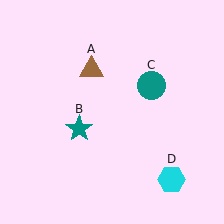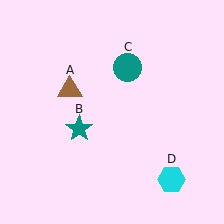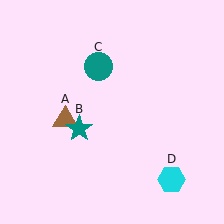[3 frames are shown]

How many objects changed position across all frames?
2 objects changed position: brown triangle (object A), teal circle (object C).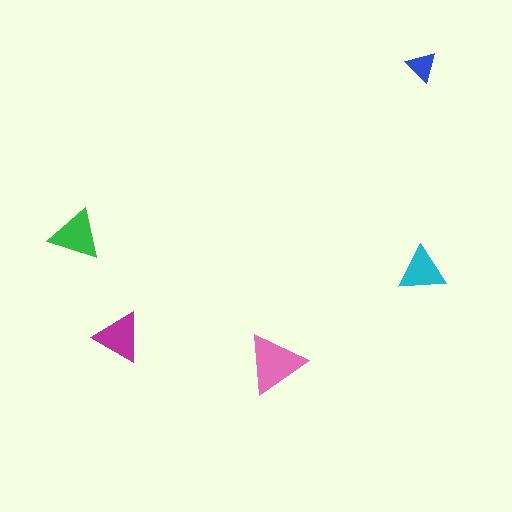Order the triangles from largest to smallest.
the pink one, the green one, the magenta one, the cyan one, the blue one.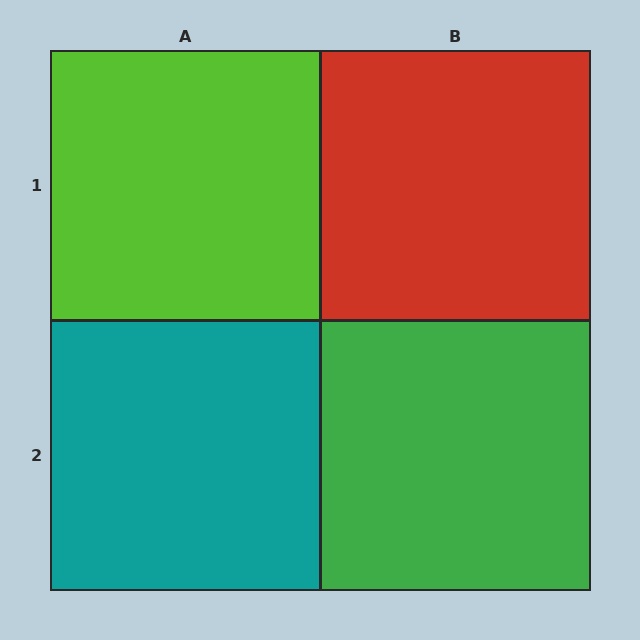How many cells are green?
1 cell is green.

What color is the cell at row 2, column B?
Green.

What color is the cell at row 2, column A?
Teal.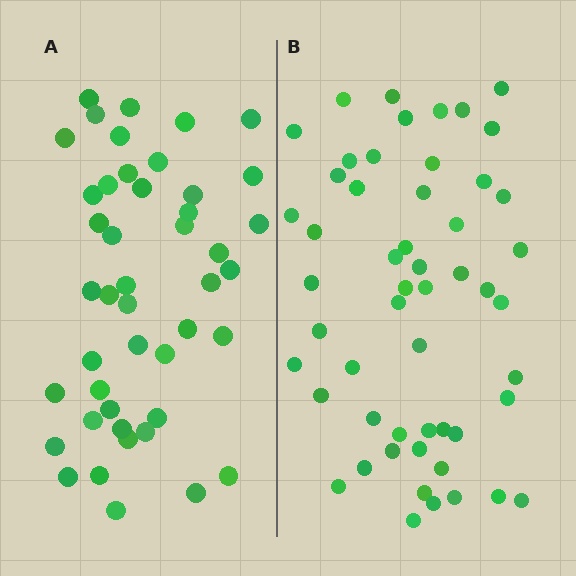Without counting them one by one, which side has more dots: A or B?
Region B (the right region) has more dots.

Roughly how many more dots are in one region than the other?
Region B has roughly 8 or so more dots than region A.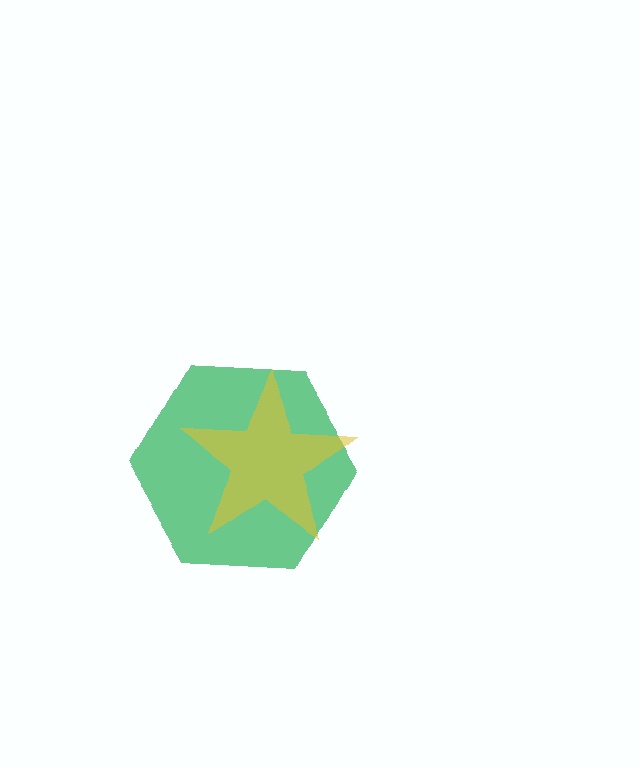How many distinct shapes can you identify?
There are 2 distinct shapes: a green hexagon, a yellow star.